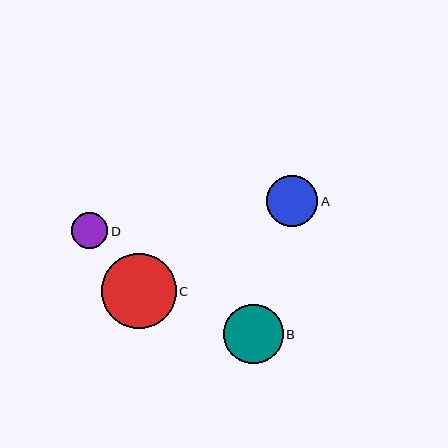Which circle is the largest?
Circle C is the largest with a size of approximately 75 pixels.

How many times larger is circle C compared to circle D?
Circle C is approximately 2.1 times the size of circle D.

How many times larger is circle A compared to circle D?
Circle A is approximately 1.4 times the size of circle D.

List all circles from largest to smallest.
From largest to smallest: C, B, A, D.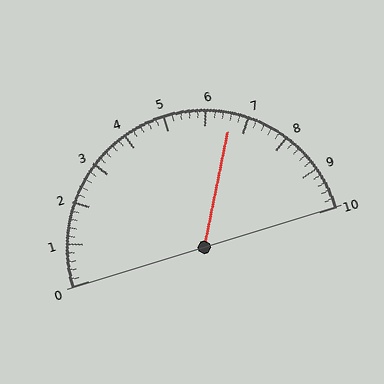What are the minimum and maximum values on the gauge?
The gauge ranges from 0 to 10.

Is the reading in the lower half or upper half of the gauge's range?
The reading is in the upper half of the range (0 to 10).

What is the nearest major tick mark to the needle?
The nearest major tick mark is 7.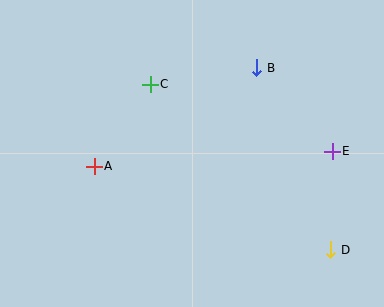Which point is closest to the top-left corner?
Point C is closest to the top-left corner.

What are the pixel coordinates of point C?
Point C is at (150, 84).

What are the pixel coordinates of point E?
Point E is at (332, 151).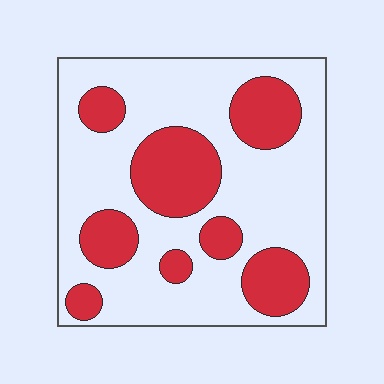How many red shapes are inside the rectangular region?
8.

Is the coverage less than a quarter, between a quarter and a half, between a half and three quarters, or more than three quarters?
Between a quarter and a half.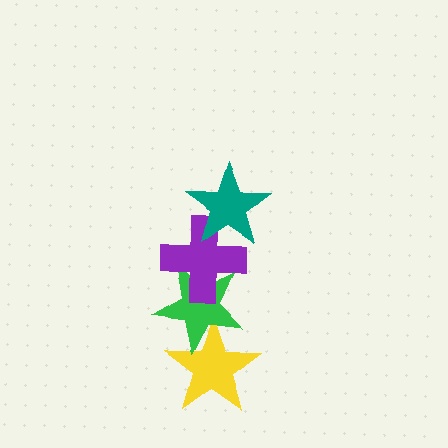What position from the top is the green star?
The green star is 3rd from the top.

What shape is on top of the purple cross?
The teal star is on top of the purple cross.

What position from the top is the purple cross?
The purple cross is 2nd from the top.